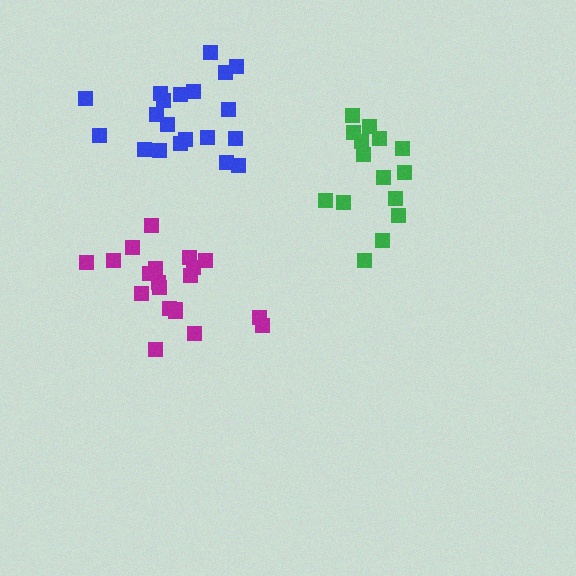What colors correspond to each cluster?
The clusters are colored: magenta, blue, green.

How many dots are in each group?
Group 1: 20 dots, Group 2: 20 dots, Group 3: 15 dots (55 total).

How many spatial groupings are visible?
There are 3 spatial groupings.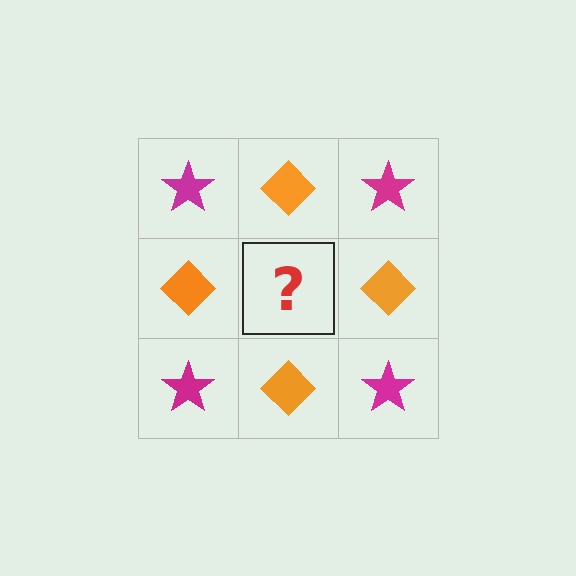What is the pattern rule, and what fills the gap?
The rule is that it alternates magenta star and orange diamond in a checkerboard pattern. The gap should be filled with a magenta star.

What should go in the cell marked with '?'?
The missing cell should contain a magenta star.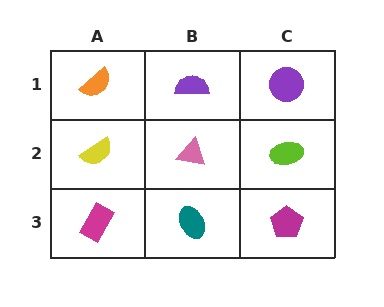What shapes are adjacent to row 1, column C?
A lime ellipse (row 2, column C), a purple semicircle (row 1, column B).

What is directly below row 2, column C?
A magenta pentagon.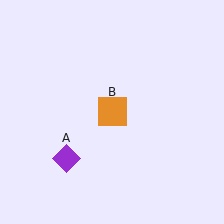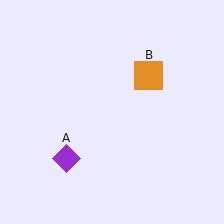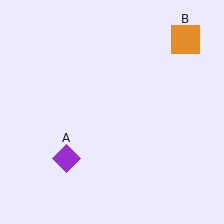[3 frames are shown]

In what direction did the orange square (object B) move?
The orange square (object B) moved up and to the right.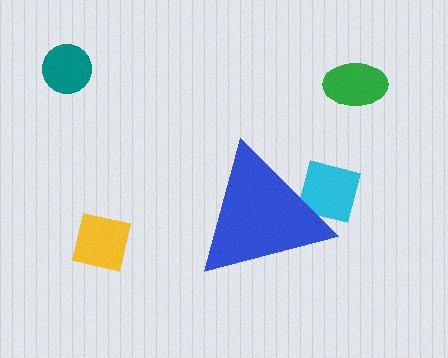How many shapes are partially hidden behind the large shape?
1 shape is partially hidden.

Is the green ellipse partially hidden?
No, the green ellipse is fully visible.